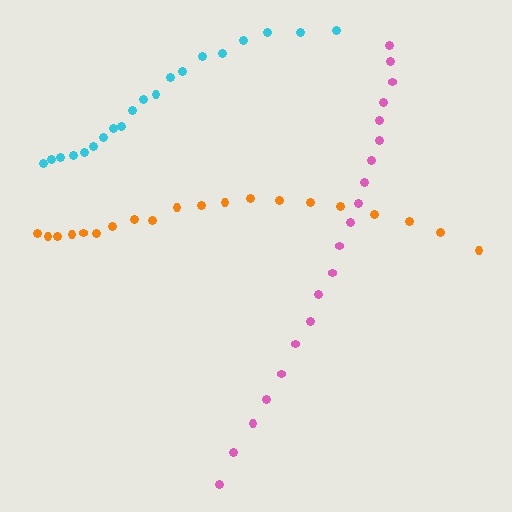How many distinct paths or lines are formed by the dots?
There are 3 distinct paths.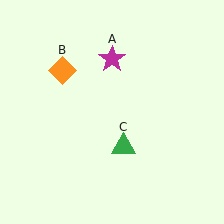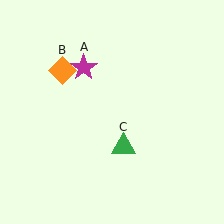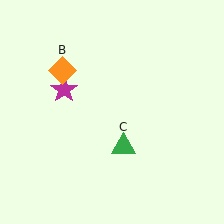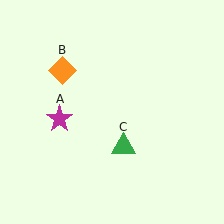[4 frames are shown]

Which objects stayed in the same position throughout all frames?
Orange diamond (object B) and green triangle (object C) remained stationary.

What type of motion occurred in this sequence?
The magenta star (object A) rotated counterclockwise around the center of the scene.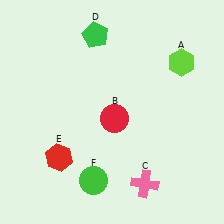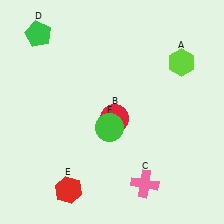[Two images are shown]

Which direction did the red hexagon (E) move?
The red hexagon (E) moved down.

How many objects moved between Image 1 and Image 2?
3 objects moved between the two images.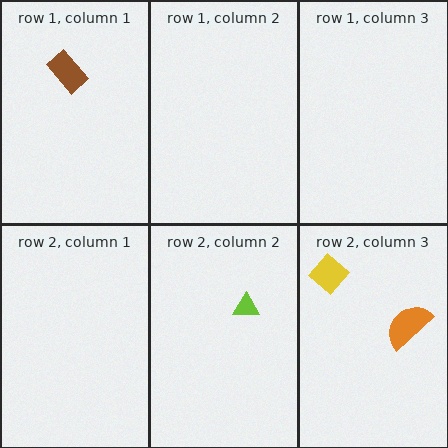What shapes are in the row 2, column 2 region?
The lime triangle.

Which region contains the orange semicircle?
The row 2, column 3 region.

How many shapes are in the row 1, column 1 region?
1.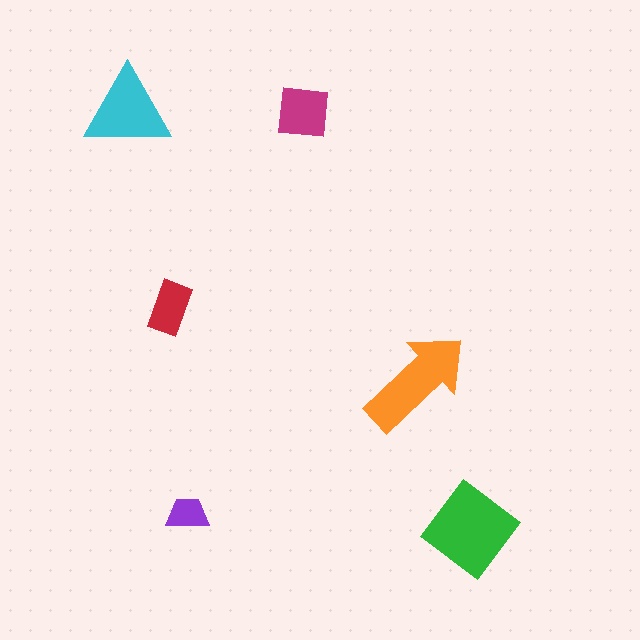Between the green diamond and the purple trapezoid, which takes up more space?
The green diamond.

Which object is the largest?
The green diamond.